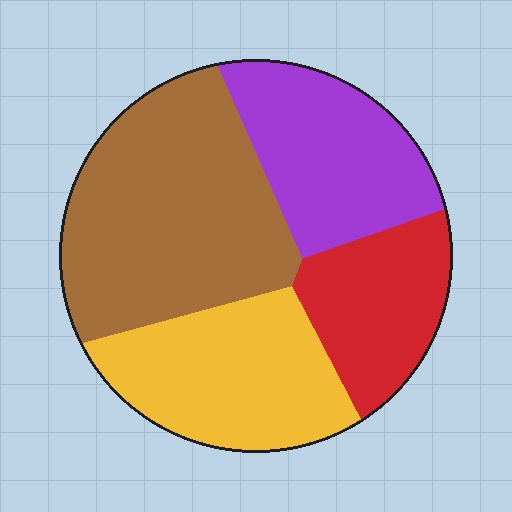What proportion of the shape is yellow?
Yellow covers roughly 25% of the shape.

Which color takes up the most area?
Brown, at roughly 35%.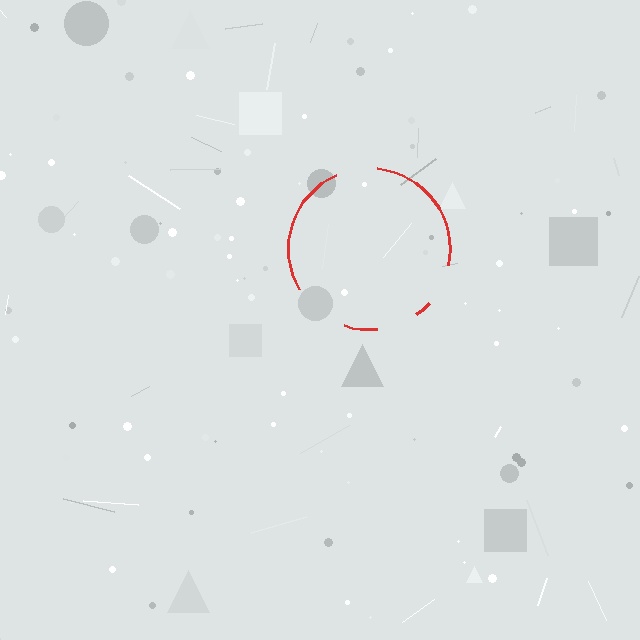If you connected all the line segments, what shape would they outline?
They would outline a circle.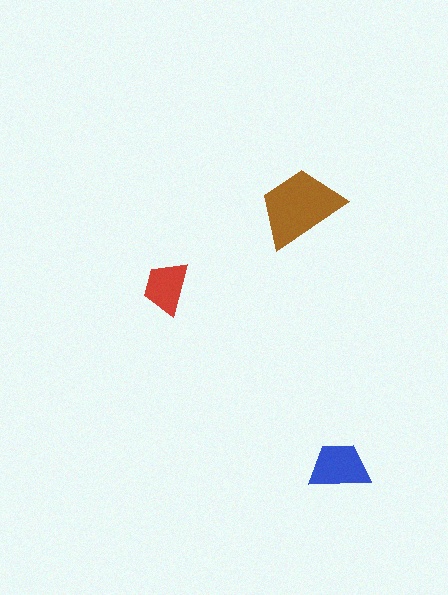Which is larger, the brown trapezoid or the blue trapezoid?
The brown one.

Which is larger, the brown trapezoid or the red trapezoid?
The brown one.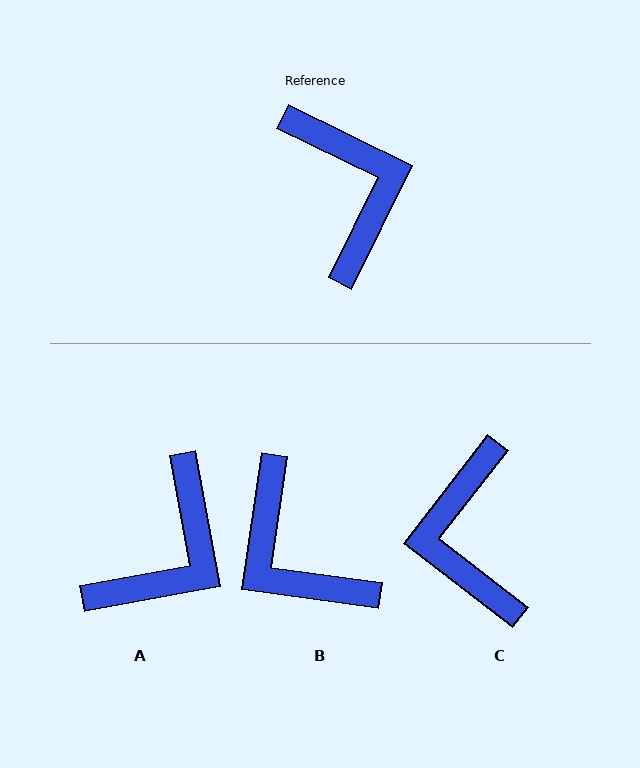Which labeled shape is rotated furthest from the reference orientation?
C, about 168 degrees away.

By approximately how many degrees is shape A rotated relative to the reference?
Approximately 54 degrees clockwise.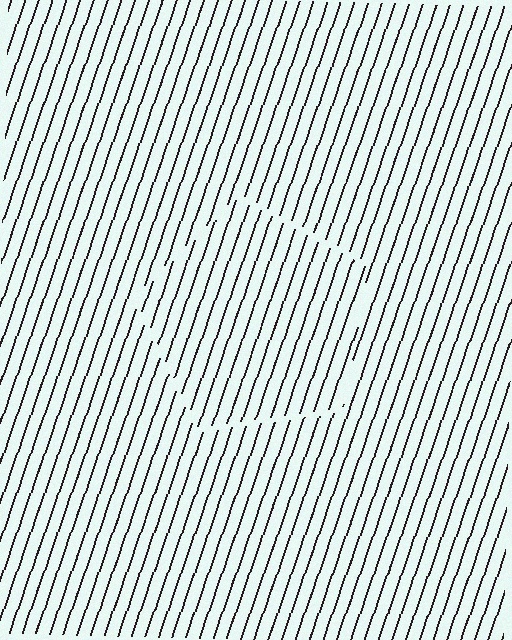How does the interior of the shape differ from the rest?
The interior of the shape contains the same grating, shifted by half a period — the contour is defined by the phase discontinuity where line-ends from the inner and outer gratings abut.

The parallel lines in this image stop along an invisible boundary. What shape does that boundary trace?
An illusory pentagon. The interior of the shape contains the same grating, shifted by half a period — the contour is defined by the phase discontinuity where line-ends from the inner and outer gratings abut.